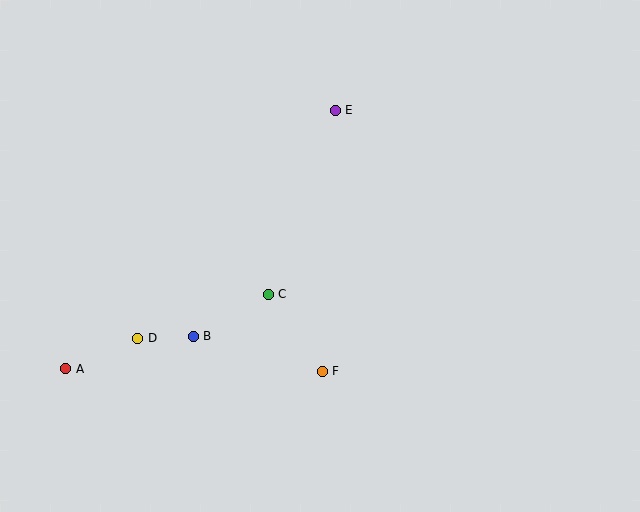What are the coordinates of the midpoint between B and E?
The midpoint between B and E is at (264, 223).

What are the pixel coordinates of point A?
Point A is at (66, 369).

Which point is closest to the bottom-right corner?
Point F is closest to the bottom-right corner.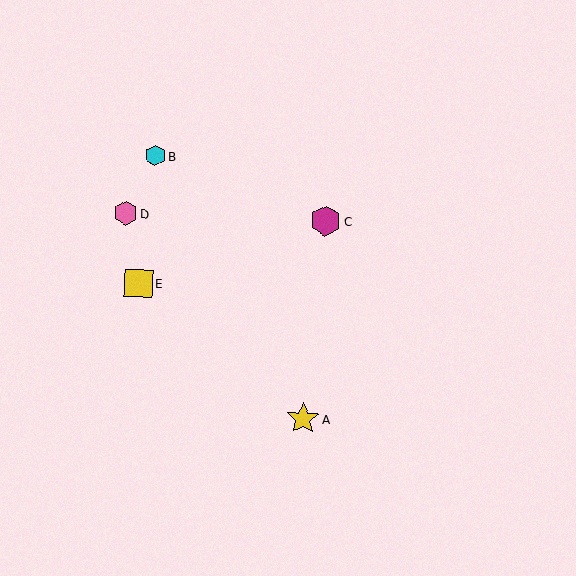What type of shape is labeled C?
Shape C is a magenta hexagon.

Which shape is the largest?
The yellow star (labeled A) is the largest.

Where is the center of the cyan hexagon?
The center of the cyan hexagon is at (155, 156).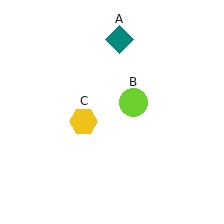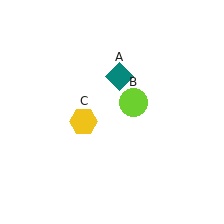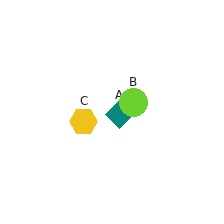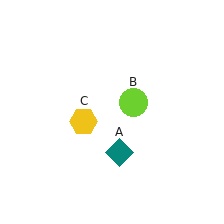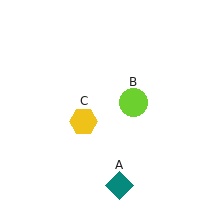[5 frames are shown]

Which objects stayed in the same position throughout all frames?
Lime circle (object B) and yellow hexagon (object C) remained stationary.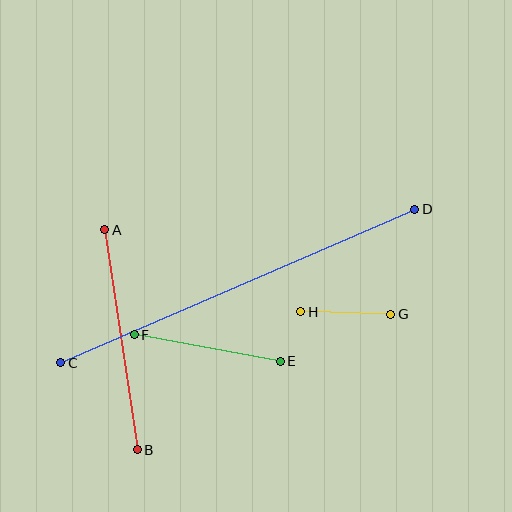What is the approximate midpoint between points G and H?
The midpoint is at approximately (346, 313) pixels.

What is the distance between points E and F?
The distance is approximately 148 pixels.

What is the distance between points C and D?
The distance is approximately 386 pixels.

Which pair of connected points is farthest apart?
Points C and D are farthest apart.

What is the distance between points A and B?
The distance is approximately 222 pixels.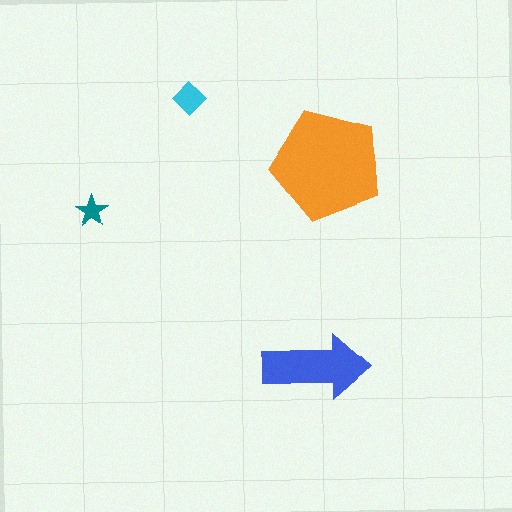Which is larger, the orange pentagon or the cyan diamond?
The orange pentagon.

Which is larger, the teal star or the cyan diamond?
The cyan diamond.